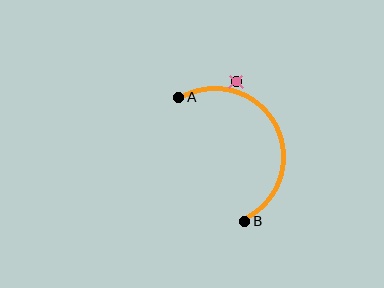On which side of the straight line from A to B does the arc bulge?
The arc bulges to the right of the straight line connecting A and B.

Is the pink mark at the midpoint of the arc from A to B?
No — the pink mark does not lie on the arc at all. It sits slightly outside the curve.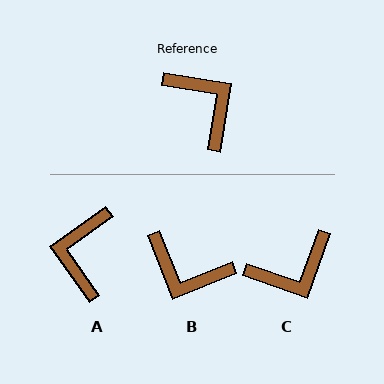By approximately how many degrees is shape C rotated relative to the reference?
Approximately 100 degrees clockwise.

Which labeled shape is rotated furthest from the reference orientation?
B, about 149 degrees away.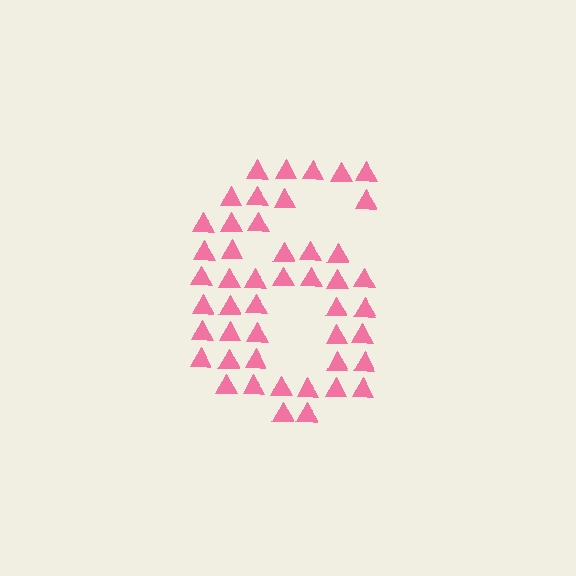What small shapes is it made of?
It is made of small triangles.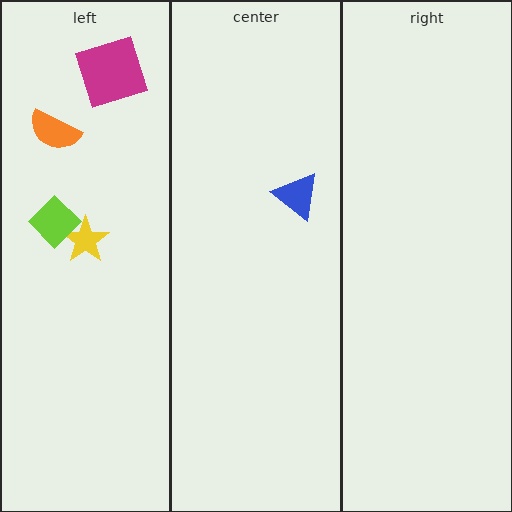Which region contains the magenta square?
The left region.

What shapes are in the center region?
The blue triangle.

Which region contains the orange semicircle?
The left region.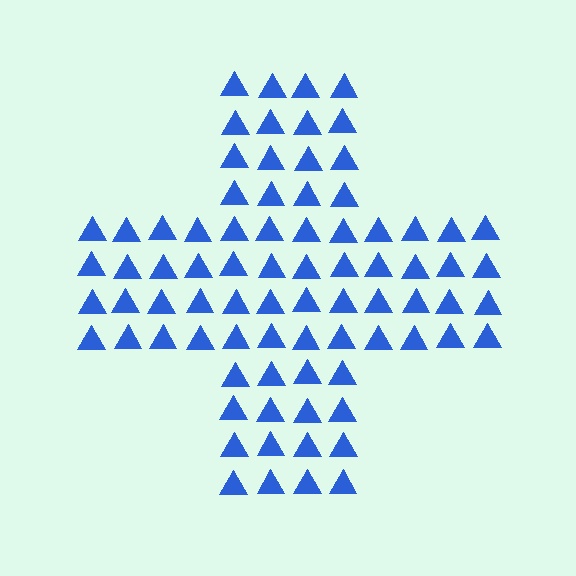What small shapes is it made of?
It is made of small triangles.